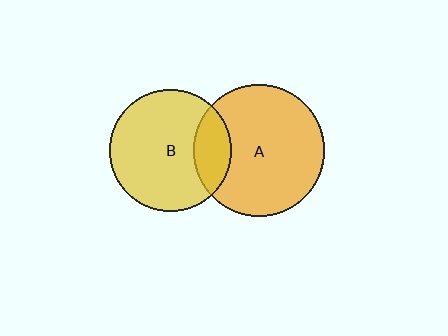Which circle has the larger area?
Circle A (orange).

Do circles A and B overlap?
Yes.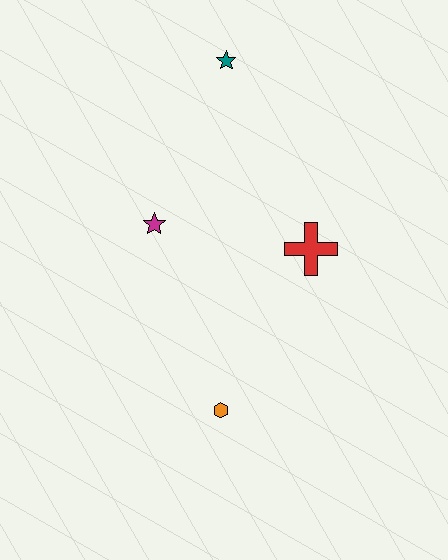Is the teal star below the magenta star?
No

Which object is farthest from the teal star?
The orange hexagon is farthest from the teal star.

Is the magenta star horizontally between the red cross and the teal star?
No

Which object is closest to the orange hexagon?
The red cross is closest to the orange hexagon.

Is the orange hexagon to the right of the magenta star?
Yes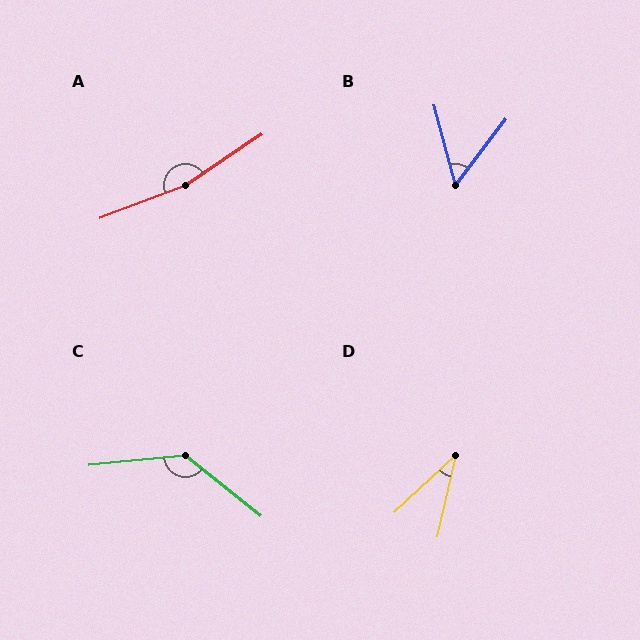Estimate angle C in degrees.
Approximately 136 degrees.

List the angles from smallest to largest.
D (34°), B (53°), C (136°), A (167°).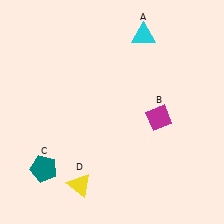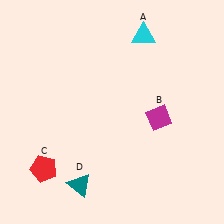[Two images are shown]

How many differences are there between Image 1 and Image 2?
There are 2 differences between the two images.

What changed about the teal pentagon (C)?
In Image 1, C is teal. In Image 2, it changed to red.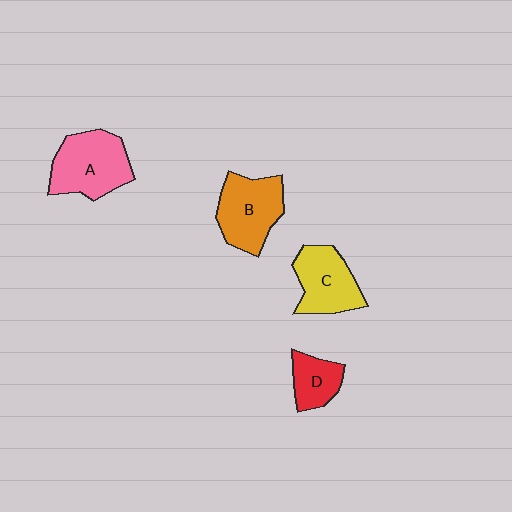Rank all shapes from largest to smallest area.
From largest to smallest: A (pink), B (orange), C (yellow), D (red).